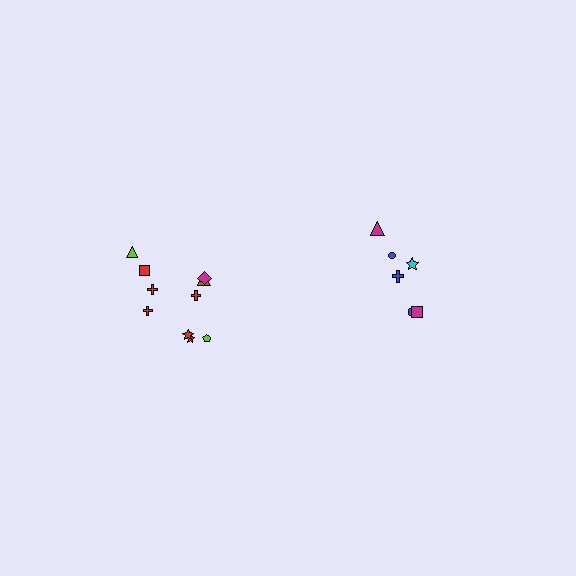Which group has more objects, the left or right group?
The left group.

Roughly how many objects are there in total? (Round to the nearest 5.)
Roughly 15 objects in total.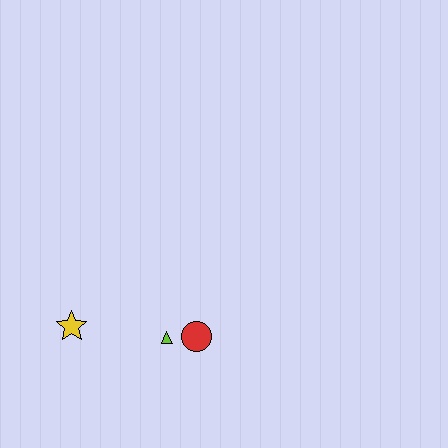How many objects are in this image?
There are 3 objects.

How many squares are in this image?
There are no squares.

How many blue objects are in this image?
There are no blue objects.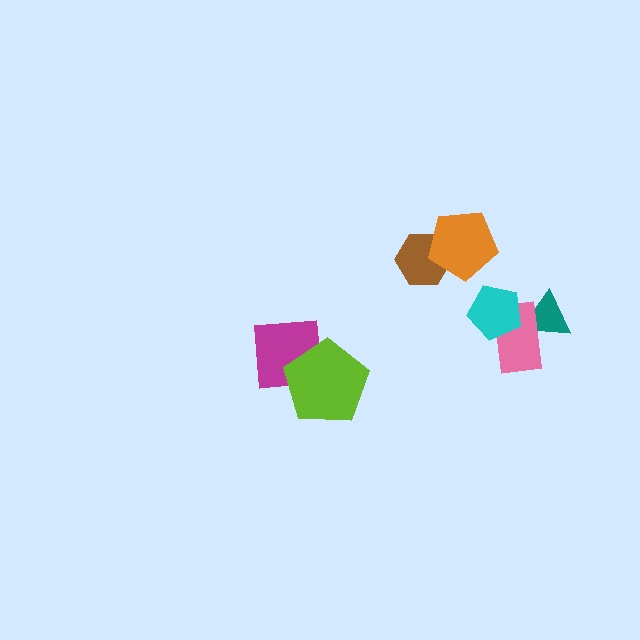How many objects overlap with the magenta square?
1 object overlaps with the magenta square.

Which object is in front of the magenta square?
The lime pentagon is in front of the magenta square.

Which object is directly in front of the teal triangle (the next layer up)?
The pink rectangle is directly in front of the teal triangle.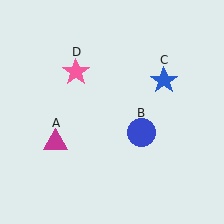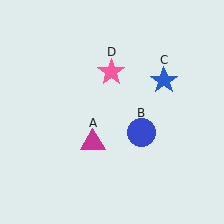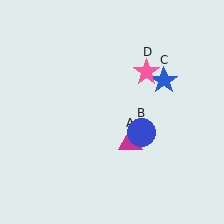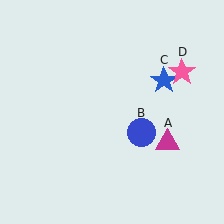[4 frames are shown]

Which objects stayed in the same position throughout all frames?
Blue circle (object B) and blue star (object C) remained stationary.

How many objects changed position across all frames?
2 objects changed position: magenta triangle (object A), pink star (object D).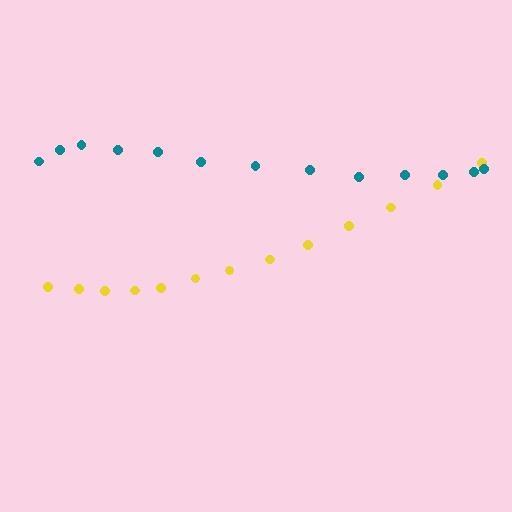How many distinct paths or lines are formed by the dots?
There are 2 distinct paths.